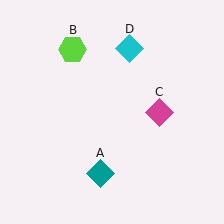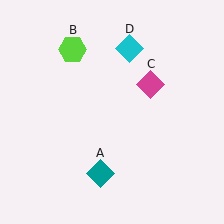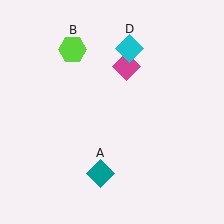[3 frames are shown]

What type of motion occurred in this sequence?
The magenta diamond (object C) rotated counterclockwise around the center of the scene.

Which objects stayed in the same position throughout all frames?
Teal diamond (object A) and lime hexagon (object B) and cyan diamond (object D) remained stationary.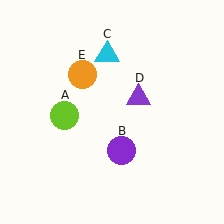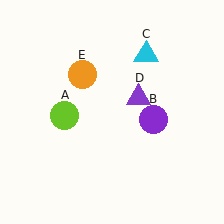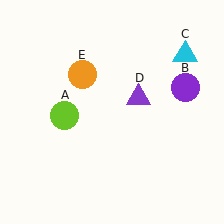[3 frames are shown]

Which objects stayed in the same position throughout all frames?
Lime circle (object A) and purple triangle (object D) and orange circle (object E) remained stationary.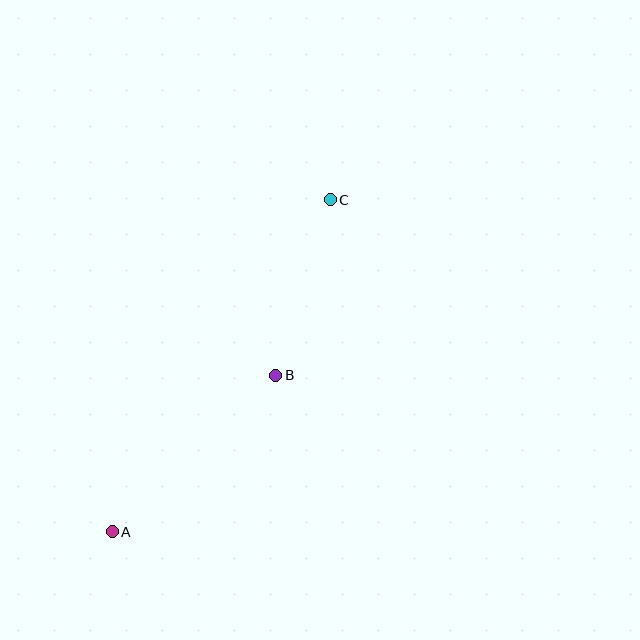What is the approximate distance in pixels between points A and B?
The distance between A and B is approximately 226 pixels.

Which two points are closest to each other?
Points B and C are closest to each other.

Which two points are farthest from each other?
Points A and C are farthest from each other.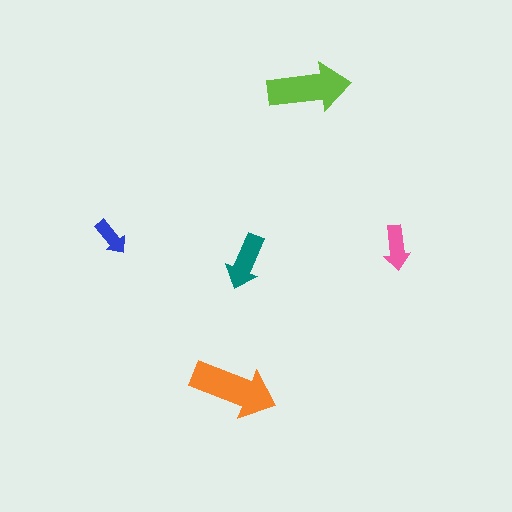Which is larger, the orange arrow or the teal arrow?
The orange one.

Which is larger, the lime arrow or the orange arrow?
The orange one.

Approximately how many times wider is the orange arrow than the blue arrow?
About 2.5 times wider.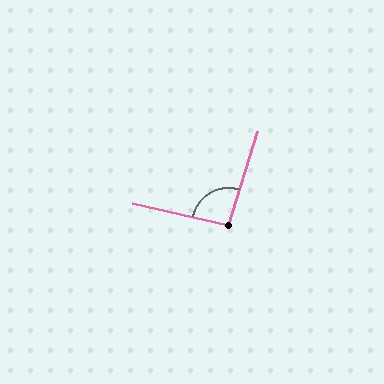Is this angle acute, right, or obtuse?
It is approximately a right angle.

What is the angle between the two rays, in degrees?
Approximately 94 degrees.